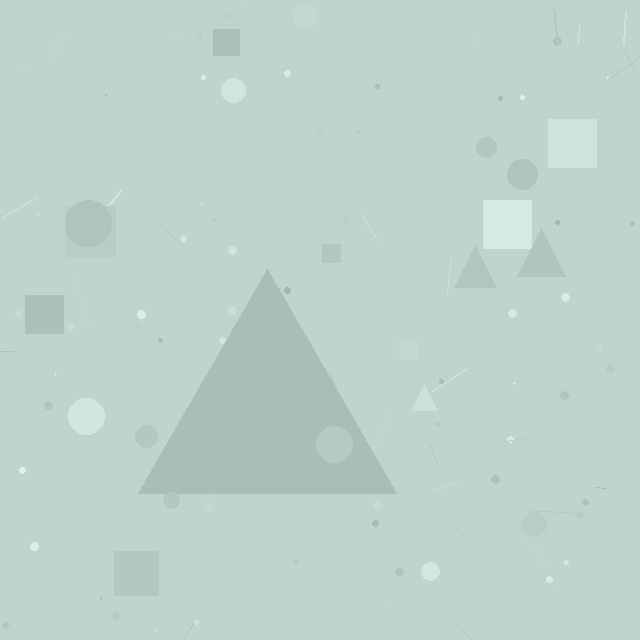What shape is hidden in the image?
A triangle is hidden in the image.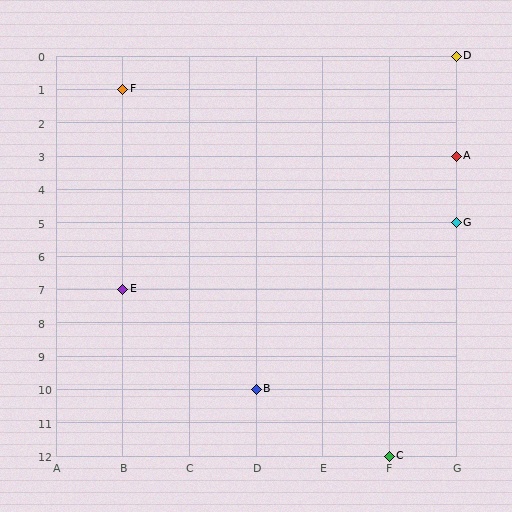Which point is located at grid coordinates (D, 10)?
Point B is at (D, 10).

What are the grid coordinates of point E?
Point E is at grid coordinates (B, 7).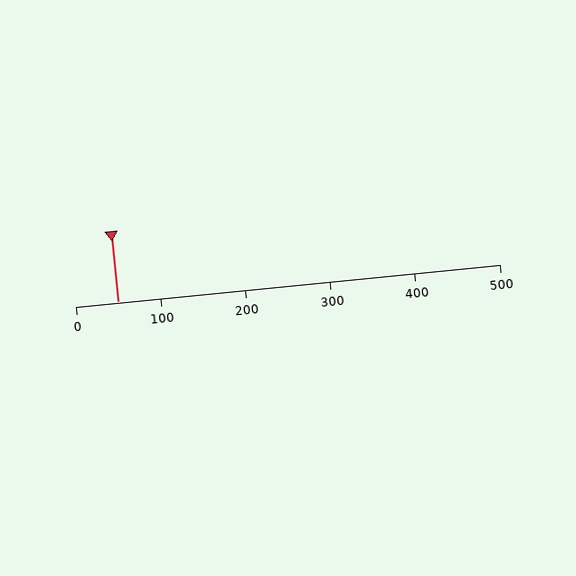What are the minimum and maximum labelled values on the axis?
The axis runs from 0 to 500.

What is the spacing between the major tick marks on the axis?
The major ticks are spaced 100 apart.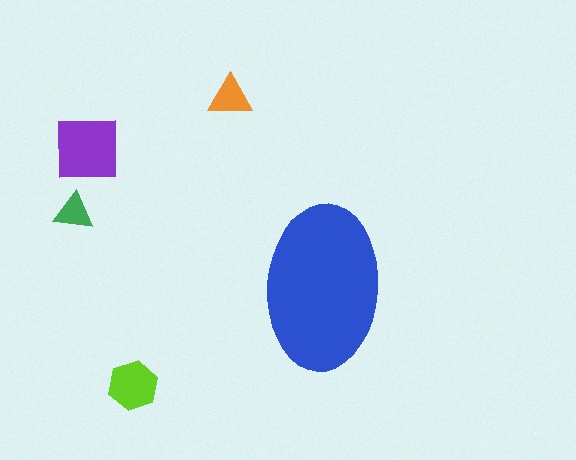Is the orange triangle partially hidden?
No, the orange triangle is fully visible.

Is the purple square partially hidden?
No, the purple square is fully visible.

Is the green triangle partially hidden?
No, the green triangle is fully visible.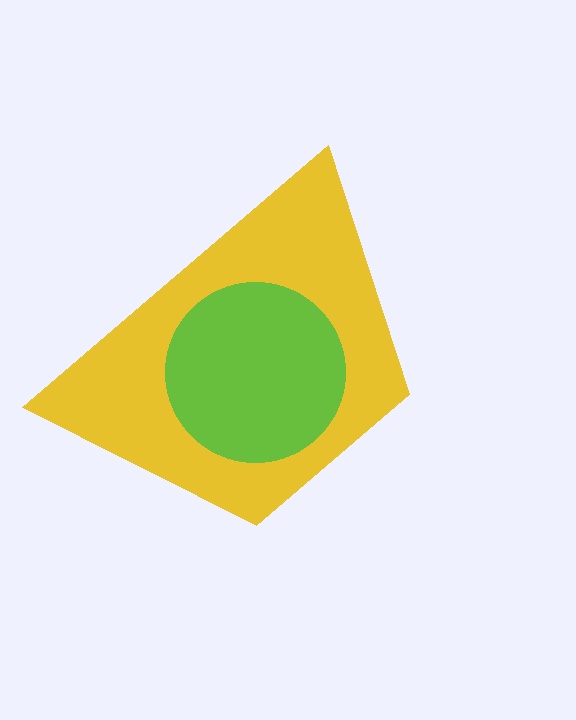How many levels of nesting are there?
2.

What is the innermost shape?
The lime circle.